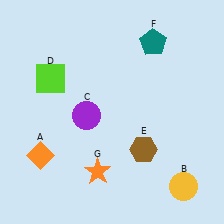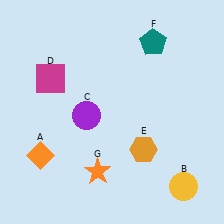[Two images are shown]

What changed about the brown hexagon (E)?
In Image 1, E is brown. In Image 2, it changed to orange.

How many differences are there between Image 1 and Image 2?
There are 2 differences between the two images.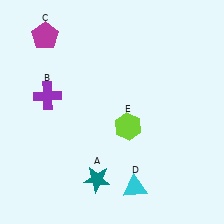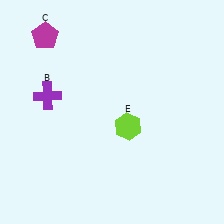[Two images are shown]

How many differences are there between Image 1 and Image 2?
There are 2 differences between the two images.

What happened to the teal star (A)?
The teal star (A) was removed in Image 2. It was in the bottom-left area of Image 1.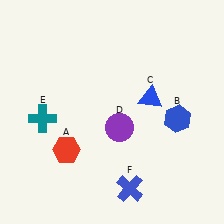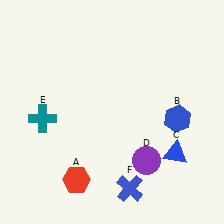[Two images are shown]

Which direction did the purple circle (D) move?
The purple circle (D) moved down.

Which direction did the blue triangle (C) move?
The blue triangle (C) moved down.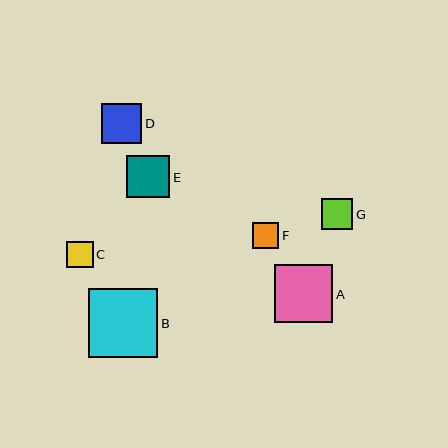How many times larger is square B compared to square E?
Square B is approximately 1.6 times the size of square E.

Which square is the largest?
Square B is the largest with a size of approximately 69 pixels.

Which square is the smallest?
Square C is the smallest with a size of approximately 26 pixels.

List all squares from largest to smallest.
From largest to smallest: B, A, E, D, G, F, C.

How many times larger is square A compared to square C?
Square A is approximately 2.2 times the size of square C.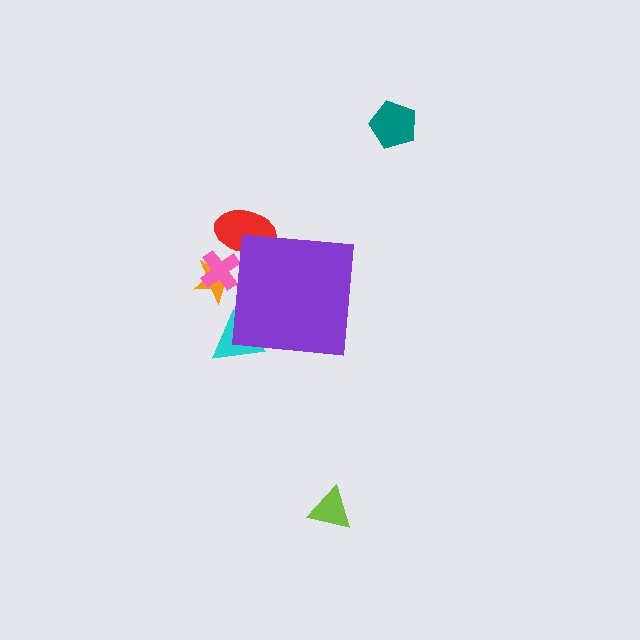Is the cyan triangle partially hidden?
Yes, the cyan triangle is partially hidden behind the purple square.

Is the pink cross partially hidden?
Yes, the pink cross is partially hidden behind the purple square.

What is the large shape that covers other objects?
A purple square.